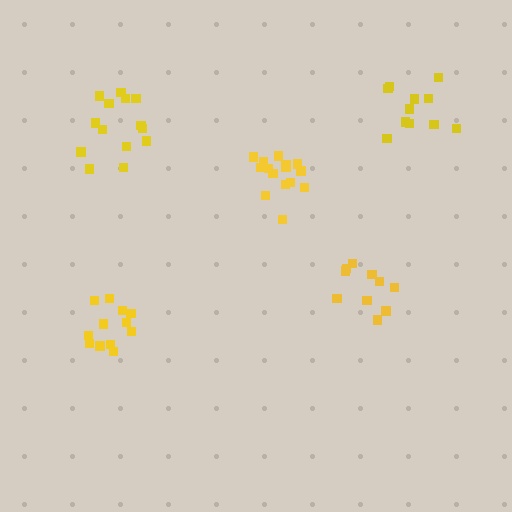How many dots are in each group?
Group 1: 10 dots, Group 2: 15 dots, Group 3: 12 dots, Group 4: 11 dots, Group 5: 14 dots (62 total).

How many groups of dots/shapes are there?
There are 5 groups.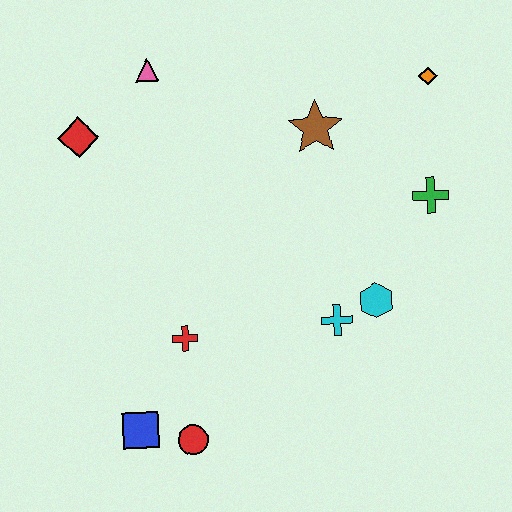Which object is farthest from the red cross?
The orange diamond is farthest from the red cross.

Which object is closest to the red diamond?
The pink triangle is closest to the red diamond.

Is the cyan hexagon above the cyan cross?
Yes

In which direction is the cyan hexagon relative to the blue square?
The cyan hexagon is to the right of the blue square.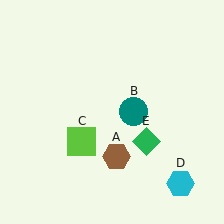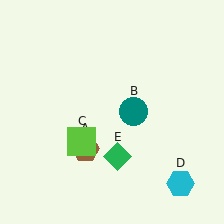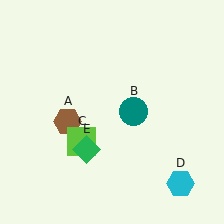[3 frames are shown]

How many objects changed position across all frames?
2 objects changed position: brown hexagon (object A), green diamond (object E).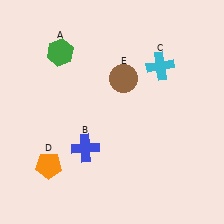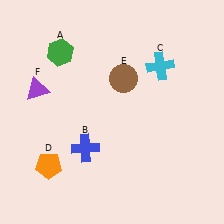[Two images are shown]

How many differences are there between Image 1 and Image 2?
There is 1 difference between the two images.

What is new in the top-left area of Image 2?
A purple triangle (F) was added in the top-left area of Image 2.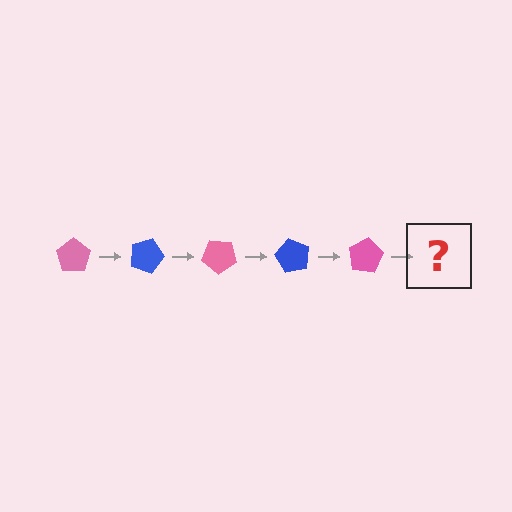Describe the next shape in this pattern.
It should be a blue pentagon, rotated 100 degrees from the start.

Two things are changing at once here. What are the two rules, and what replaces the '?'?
The two rules are that it rotates 20 degrees each step and the color cycles through pink and blue. The '?' should be a blue pentagon, rotated 100 degrees from the start.